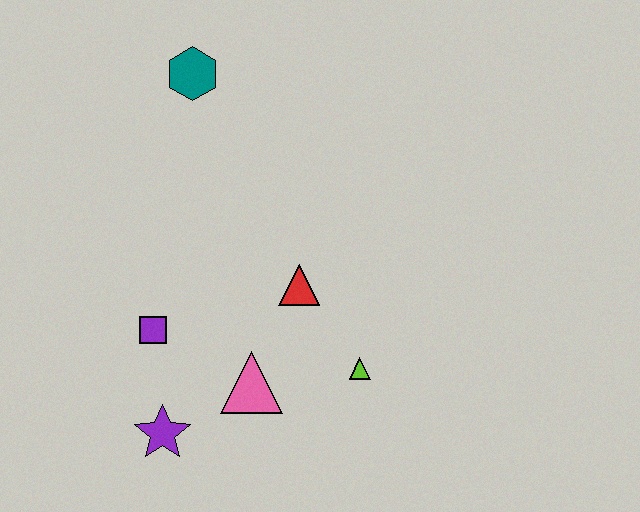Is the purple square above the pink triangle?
Yes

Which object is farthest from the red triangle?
The teal hexagon is farthest from the red triangle.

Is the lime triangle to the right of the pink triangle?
Yes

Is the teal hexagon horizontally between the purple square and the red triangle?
Yes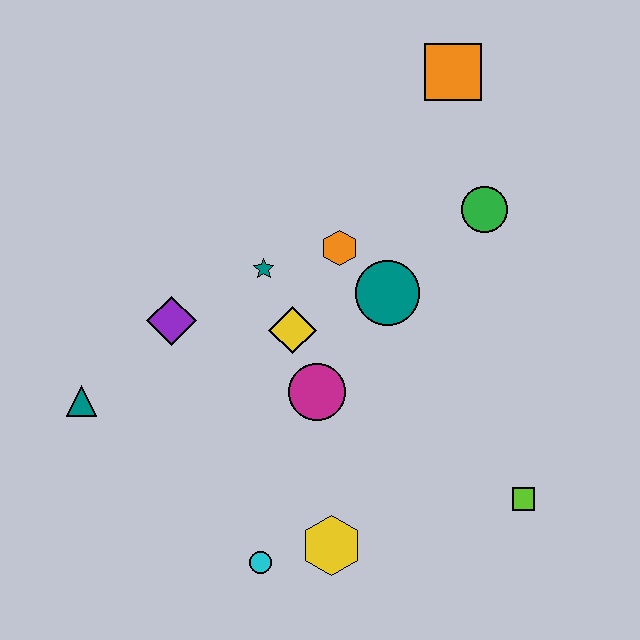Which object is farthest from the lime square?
The teal triangle is farthest from the lime square.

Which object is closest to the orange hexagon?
The teal circle is closest to the orange hexagon.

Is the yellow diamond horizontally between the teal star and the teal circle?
Yes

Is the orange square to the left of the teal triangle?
No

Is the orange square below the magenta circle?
No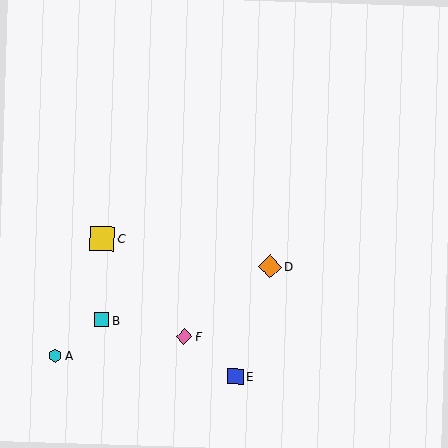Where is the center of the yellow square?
The center of the yellow square is at (102, 239).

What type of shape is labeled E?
Shape E is a blue square.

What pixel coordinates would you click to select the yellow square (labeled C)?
Click at (102, 239) to select the yellow square C.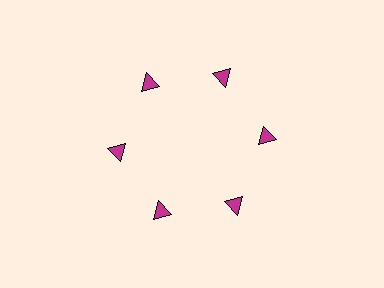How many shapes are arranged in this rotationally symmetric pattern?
There are 6 shapes, arranged in 6 groups of 1.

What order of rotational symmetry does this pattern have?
This pattern has 6-fold rotational symmetry.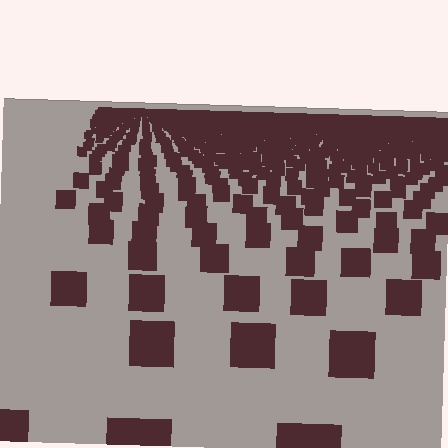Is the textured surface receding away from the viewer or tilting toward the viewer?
The surface is receding away from the viewer. Texture elements get smaller and denser toward the top.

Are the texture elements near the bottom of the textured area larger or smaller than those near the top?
Larger. Near the bottom, elements are closer to the viewer and appear at a bigger on-screen size.